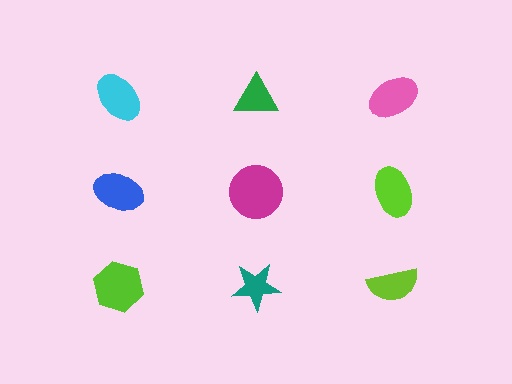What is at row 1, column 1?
A cyan ellipse.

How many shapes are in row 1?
3 shapes.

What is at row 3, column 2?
A teal star.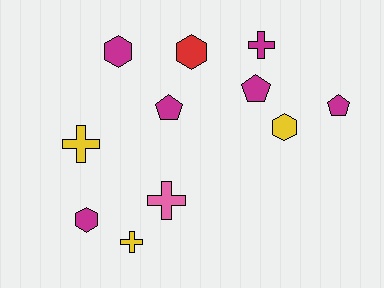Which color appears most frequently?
Magenta, with 6 objects.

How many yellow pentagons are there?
There are no yellow pentagons.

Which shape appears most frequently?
Hexagon, with 4 objects.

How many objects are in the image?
There are 11 objects.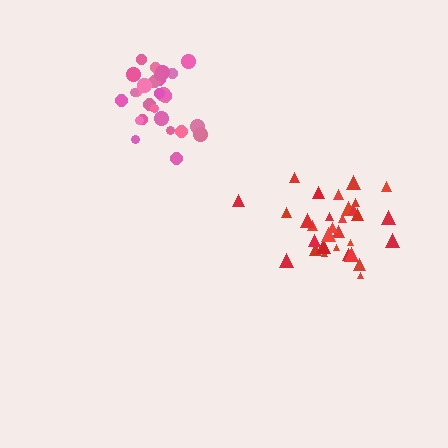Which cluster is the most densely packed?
Pink.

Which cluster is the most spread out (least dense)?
Red.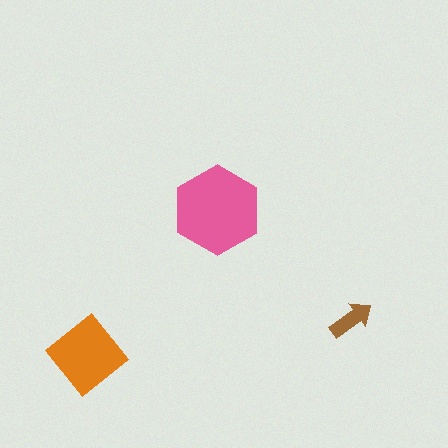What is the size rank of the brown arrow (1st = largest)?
3rd.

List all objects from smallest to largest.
The brown arrow, the orange diamond, the pink hexagon.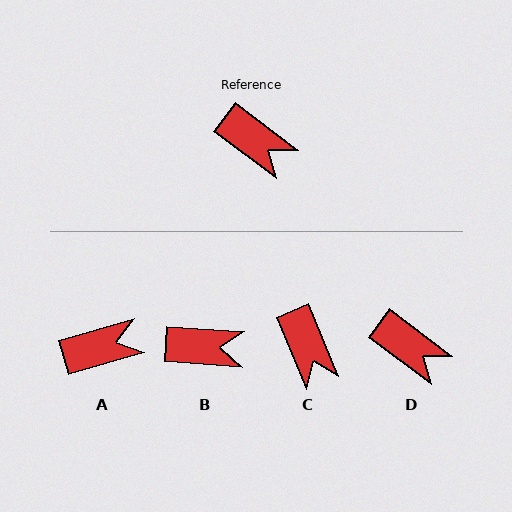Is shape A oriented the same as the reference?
No, it is off by about 53 degrees.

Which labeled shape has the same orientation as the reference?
D.